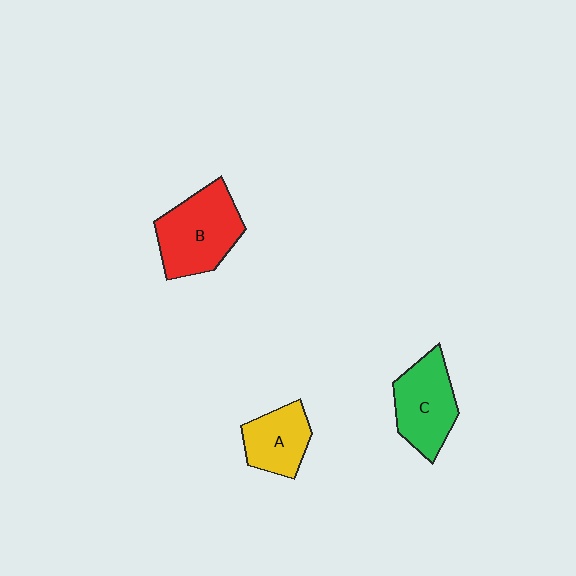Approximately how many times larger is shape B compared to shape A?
Approximately 1.6 times.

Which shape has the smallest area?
Shape A (yellow).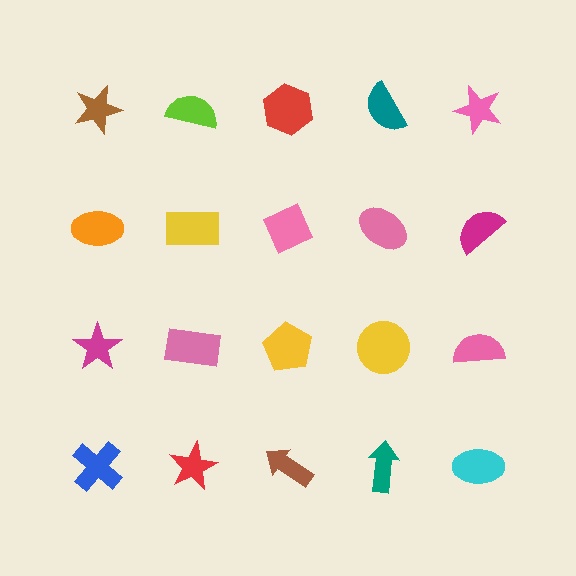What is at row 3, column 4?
A yellow circle.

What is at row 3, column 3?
A yellow pentagon.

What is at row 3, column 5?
A pink semicircle.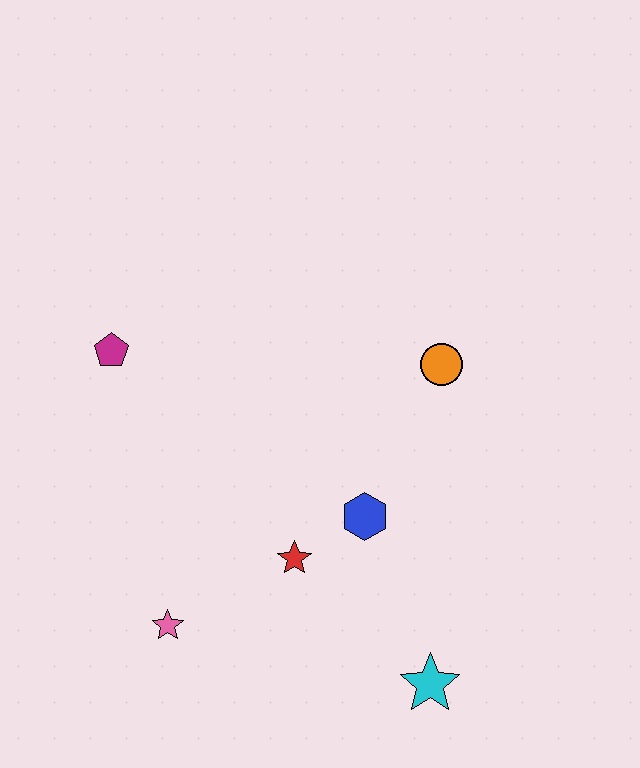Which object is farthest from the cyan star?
The magenta pentagon is farthest from the cyan star.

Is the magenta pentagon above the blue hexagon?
Yes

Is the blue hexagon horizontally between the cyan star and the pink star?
Yes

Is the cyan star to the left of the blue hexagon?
No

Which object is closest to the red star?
The blue hexagon is closest to the red star.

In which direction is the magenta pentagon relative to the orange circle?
The magenta pentagon is to the left of the orange circle.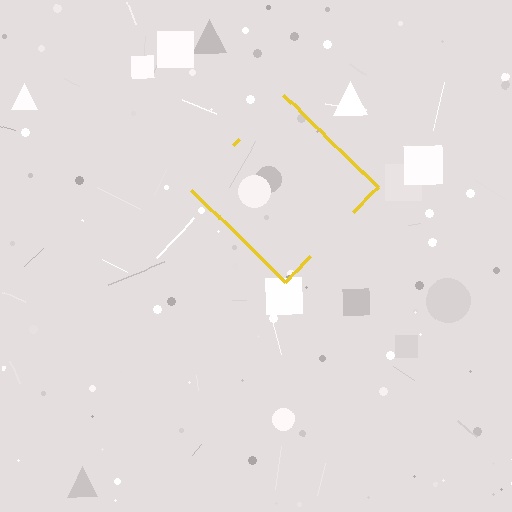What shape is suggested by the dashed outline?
The dashed outline suggests a diamond.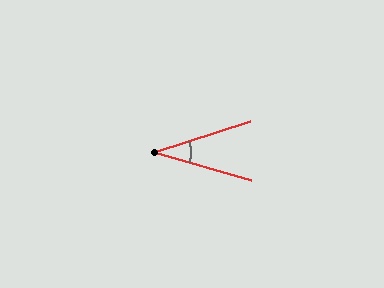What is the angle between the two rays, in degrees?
Approximately 34 degrees.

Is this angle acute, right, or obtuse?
It is acute.